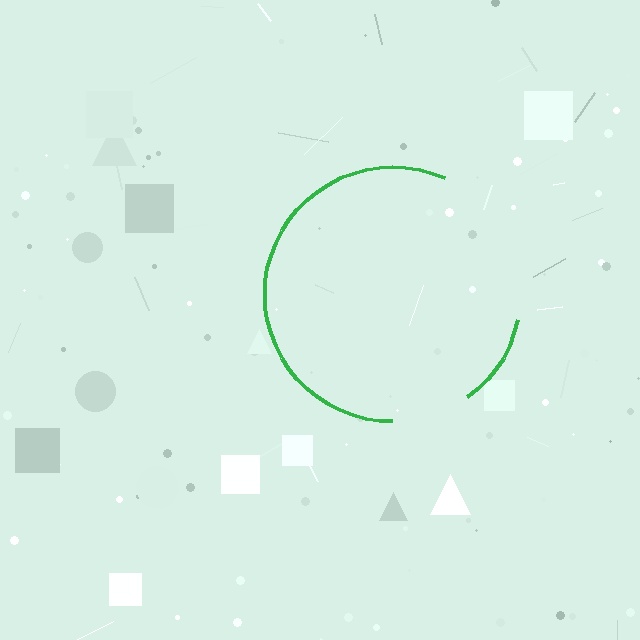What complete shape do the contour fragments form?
The contour fragments form a circle.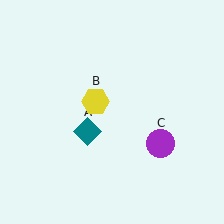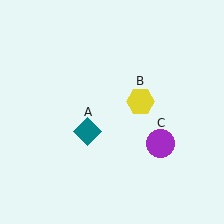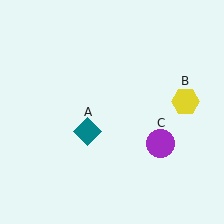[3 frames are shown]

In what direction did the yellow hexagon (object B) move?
The yellow hexagon (object B) moved right.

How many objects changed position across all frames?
1 object changed position: yellow hexagon (object B).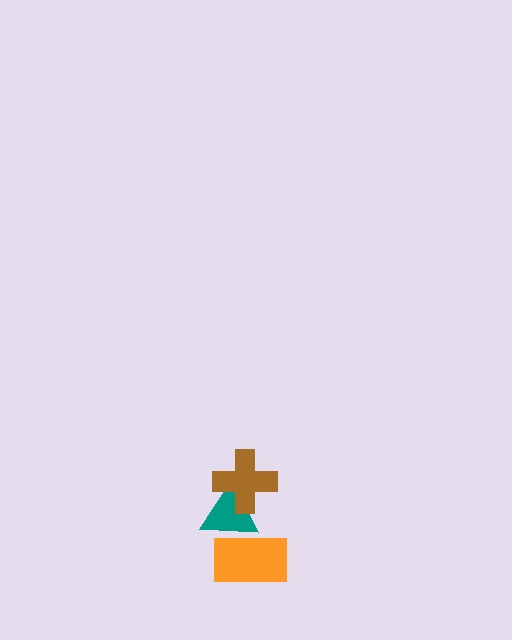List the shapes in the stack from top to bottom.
From top to bottom: the brown cross, the teal triangle, the orange rectangle.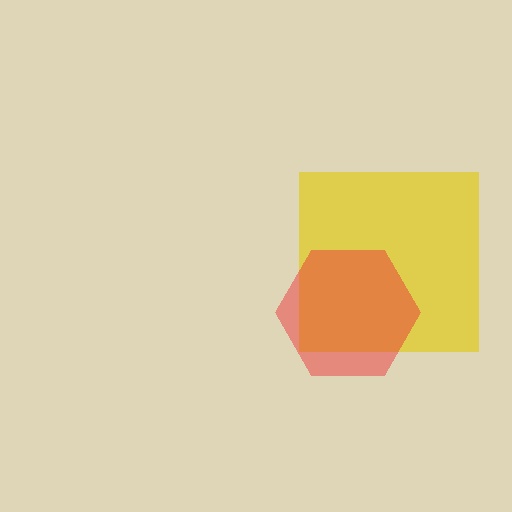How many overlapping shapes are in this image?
There are 2 overlapping shapes in the image.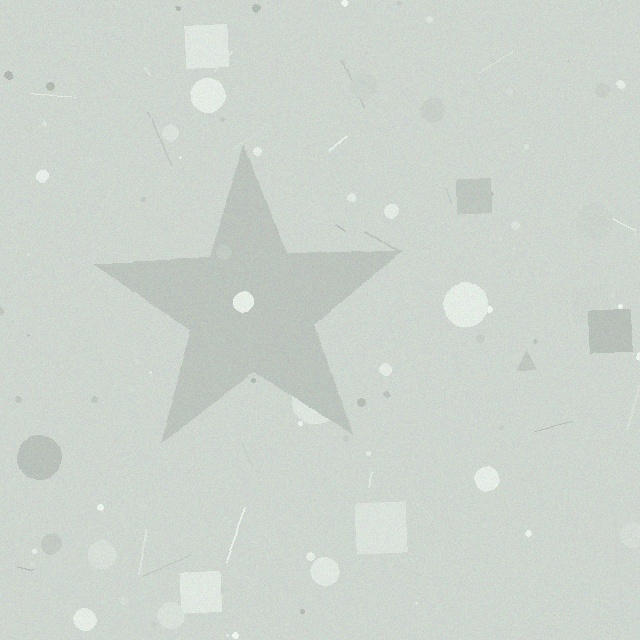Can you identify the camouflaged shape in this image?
The camouflaged shape is a star.